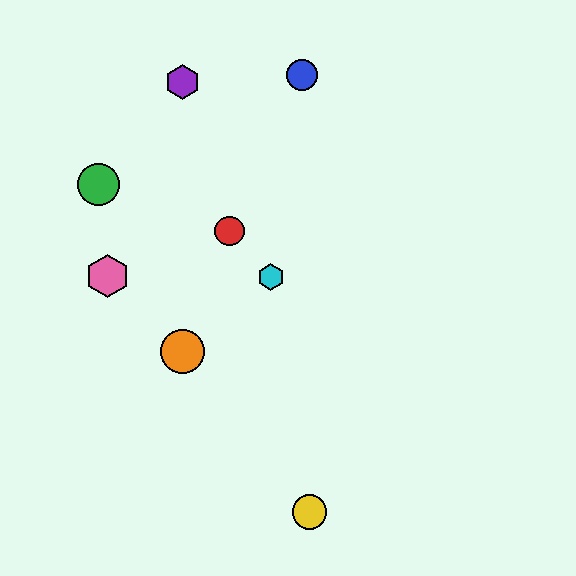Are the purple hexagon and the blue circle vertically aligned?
No, the purple hexagon is at x≈182 and the blue circle is at x≈302.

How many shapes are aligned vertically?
2 shapes (the purple hexagon, the orange circle) are aligned vertically.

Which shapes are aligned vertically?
The purple hexagon, the orange circle are aligned vertically.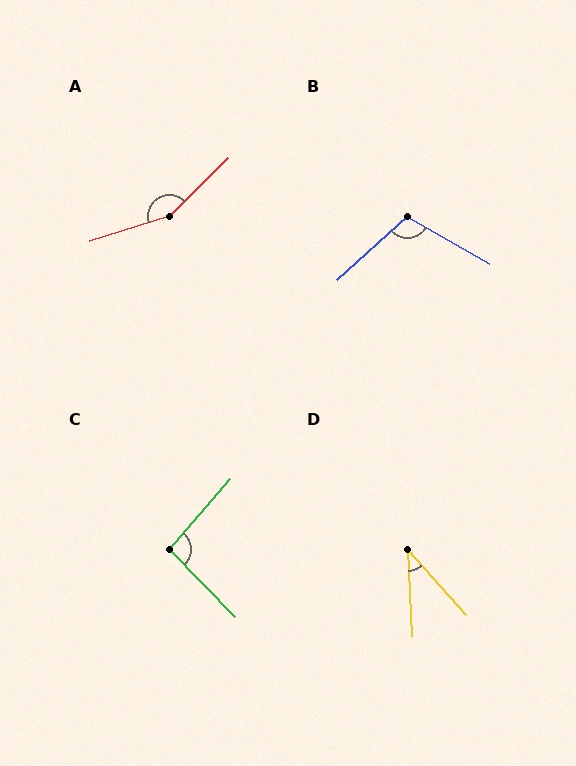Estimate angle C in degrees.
Approximately 95 degrees.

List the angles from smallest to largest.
D (39°), C (95°), B (108°), A (153°).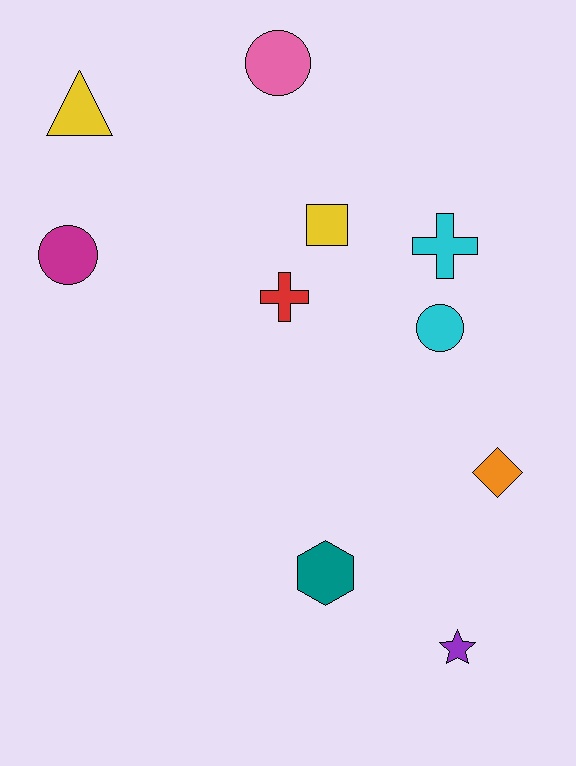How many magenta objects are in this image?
There is 1 magenta object.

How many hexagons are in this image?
There is 1 hexagon.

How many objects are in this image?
There are 10 objects.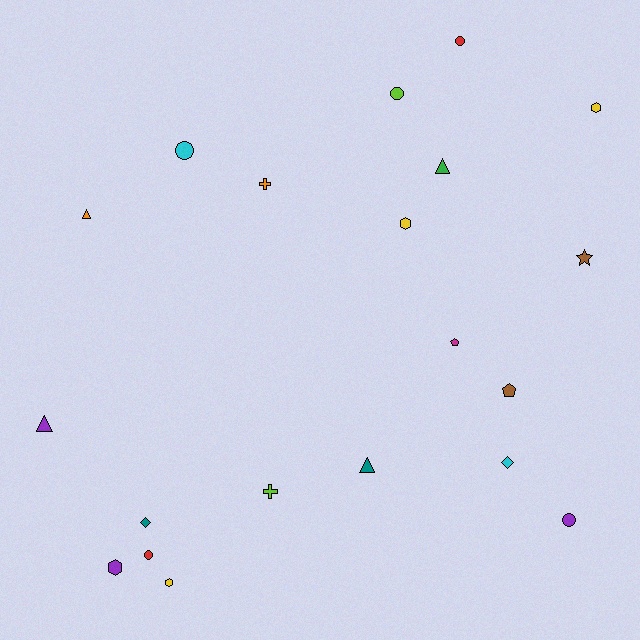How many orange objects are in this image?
There are 2 orange objects.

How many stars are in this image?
There is 1 star.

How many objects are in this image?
There are 20 objects.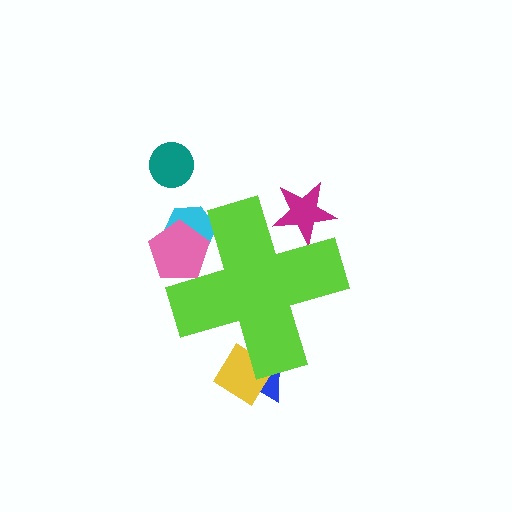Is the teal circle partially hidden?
No, the teal circle is fully visible.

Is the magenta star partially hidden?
Yes, the magenta star is partially hidden behind the lime cross.